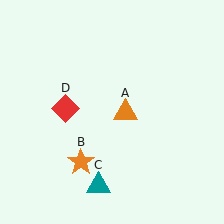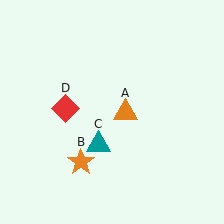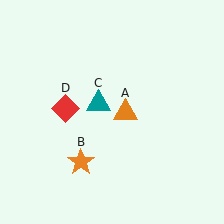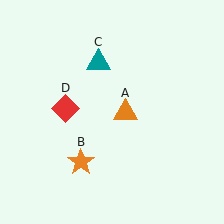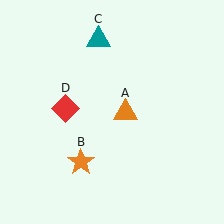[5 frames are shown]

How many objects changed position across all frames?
1 object changed position: teal triangle (object C).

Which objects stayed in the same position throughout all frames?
Orange triangle (object A) and orange star (object B) and red diamond (object D) remained stationary.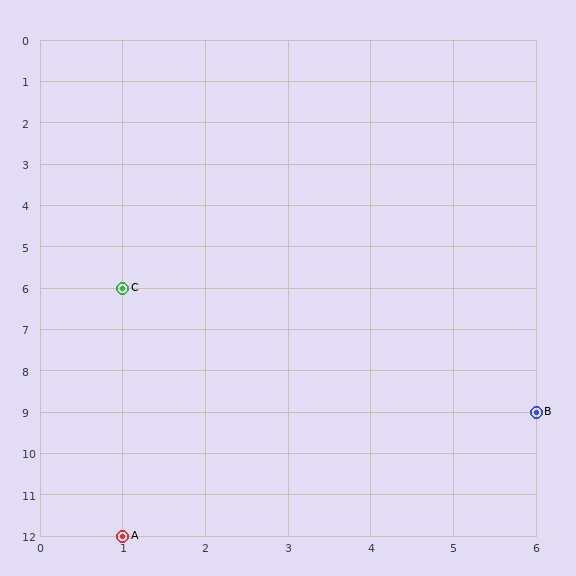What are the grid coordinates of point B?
Point B is at grid coordinates (6, 9).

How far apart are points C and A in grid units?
Points C and A are 6 rows apart.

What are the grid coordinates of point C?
Point C is at grid coordinates (1, 6).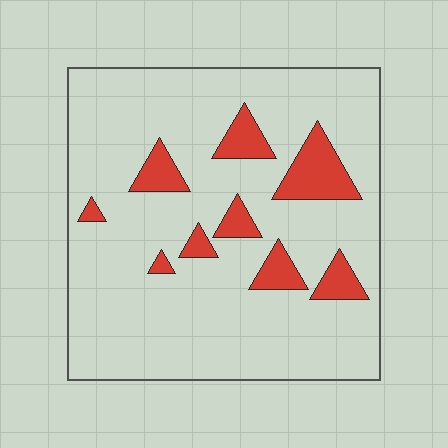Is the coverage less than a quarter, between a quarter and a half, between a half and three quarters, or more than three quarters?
Less than a quarter.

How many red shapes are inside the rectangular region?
9.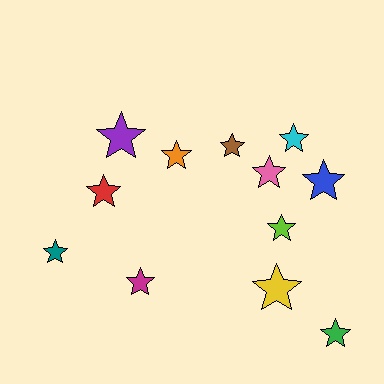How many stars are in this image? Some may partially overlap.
There are 12 stars.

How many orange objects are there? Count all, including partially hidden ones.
There is 1 orange object.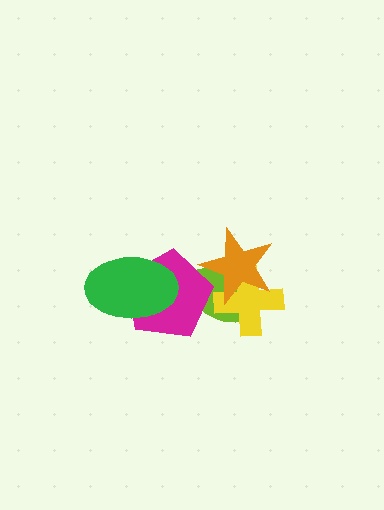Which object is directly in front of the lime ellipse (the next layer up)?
The yellow cross is directly in front of the lime ellipse.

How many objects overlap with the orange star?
3 objects overlap with the orange star.